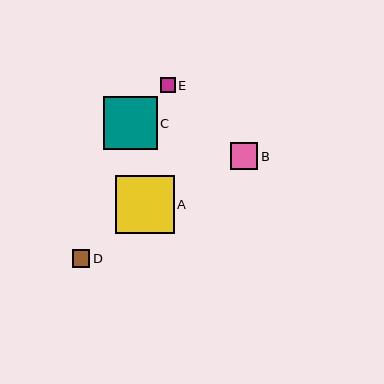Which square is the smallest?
Square E is the smallest with a size of approximately 15 pixels.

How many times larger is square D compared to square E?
Square D is approximately 1.2 times the size of square E.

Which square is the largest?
Square A is the largest with a size of approximately 58 pixels.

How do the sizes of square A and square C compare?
Square A and square C are approximately the same size.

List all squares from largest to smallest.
From largest to smallest: A, C, B, D, E.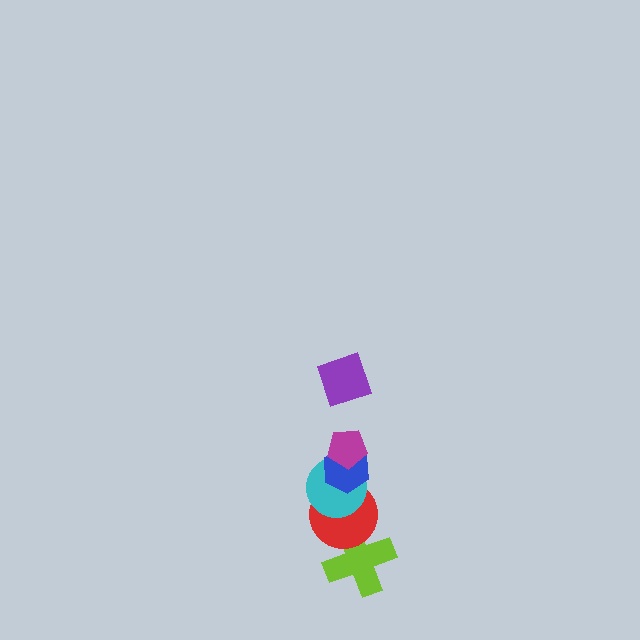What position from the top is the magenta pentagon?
The magenta pentagon is 2nd from the top.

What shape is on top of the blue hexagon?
The magenta pentagon is on top of the blue hexagon.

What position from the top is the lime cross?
The lime cross is 6th from the top.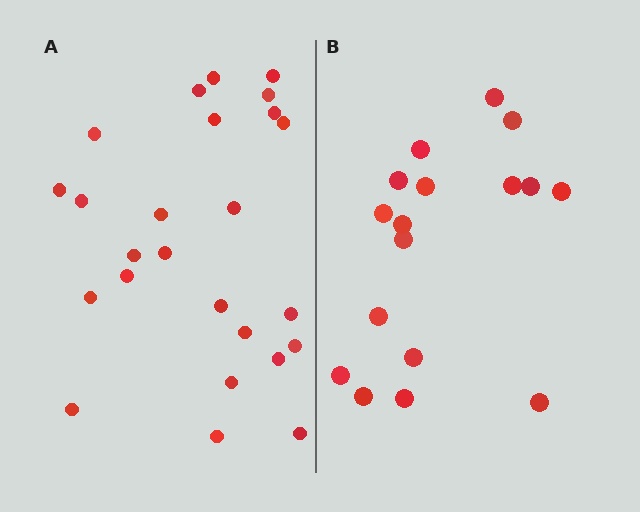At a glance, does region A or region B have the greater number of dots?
Region A (the left region) has more dots.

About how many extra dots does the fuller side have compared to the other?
Region A has roughly 8 or so more dots than region B.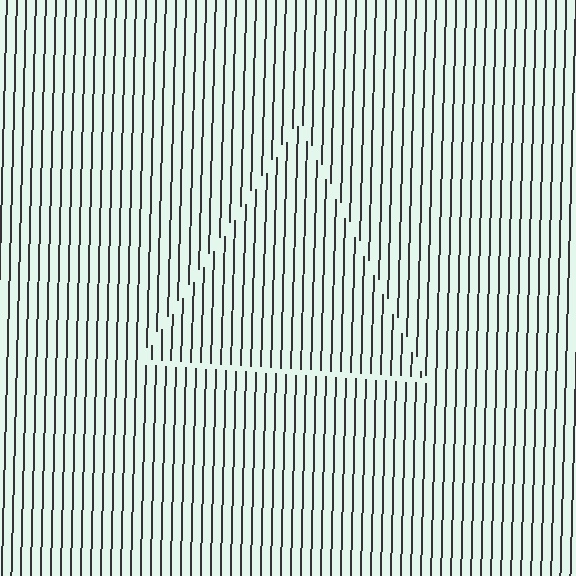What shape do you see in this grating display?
An illusory triangle. The interior of the shape contains the same grating, shifted by half a period — the contour is defined by the phase discontinuity where line-ends from the inner and outer gratings abut.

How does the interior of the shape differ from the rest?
The interior of the shape contains the same grating, shifted by half a period — the contour is defined by the phase discontinuity where line-ends from the inner and outer gratings abut.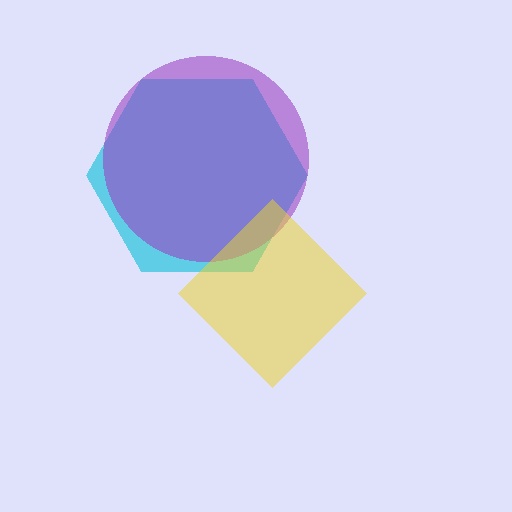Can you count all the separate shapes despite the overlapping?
Yes, there are 3 separate shapes.